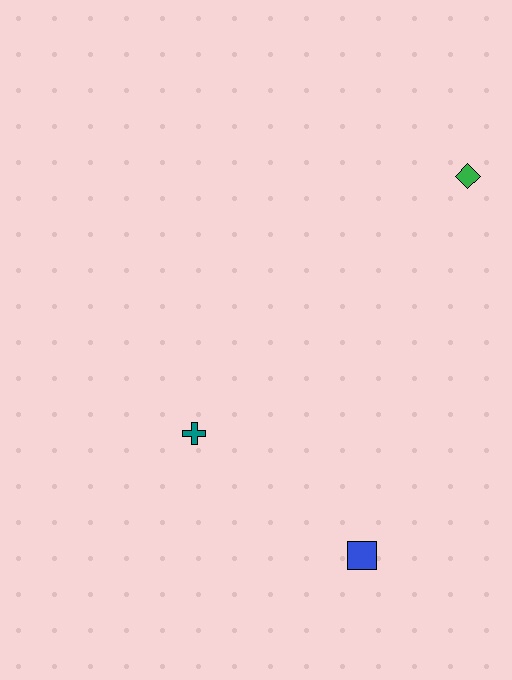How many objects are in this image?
There are 3 objects.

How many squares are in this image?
There is 1 square.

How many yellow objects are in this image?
There are no yellow objects.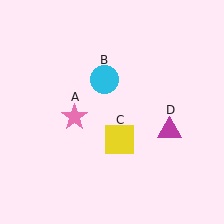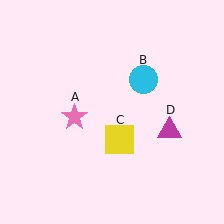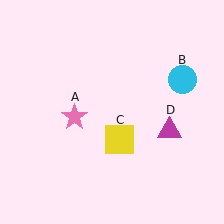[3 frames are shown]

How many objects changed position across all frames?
1 object changed position: cyan circle (object B).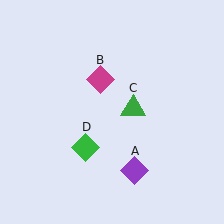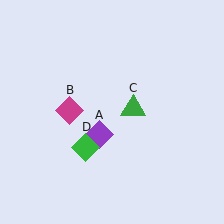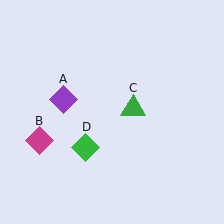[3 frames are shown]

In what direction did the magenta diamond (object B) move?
The magenta diamond (object B) moved down and to the left.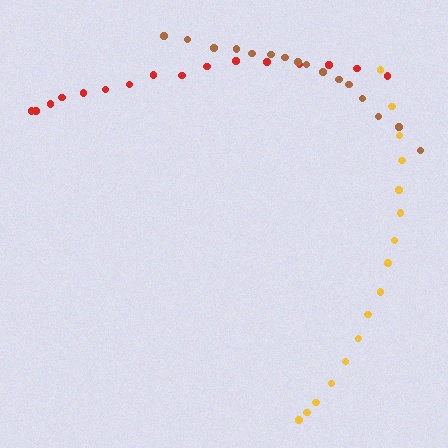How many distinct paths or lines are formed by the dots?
There are 3 distinct paths.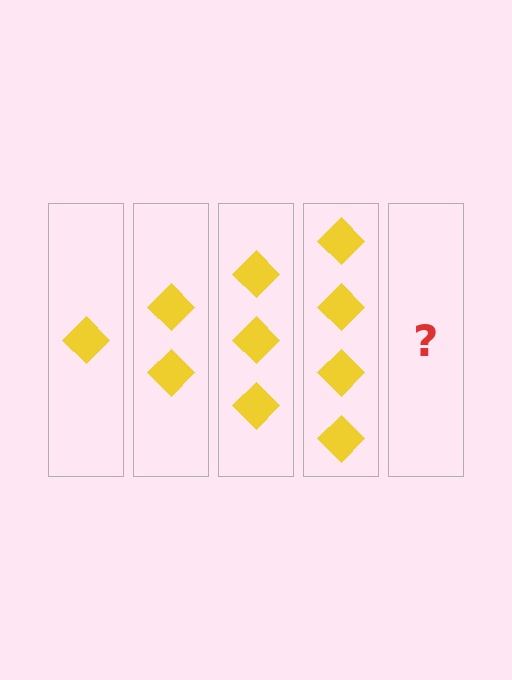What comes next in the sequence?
The next element should be 5 diamonds.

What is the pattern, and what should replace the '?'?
The pattern is that each step adds one more diamond. The '?' should be 5 diamonds.